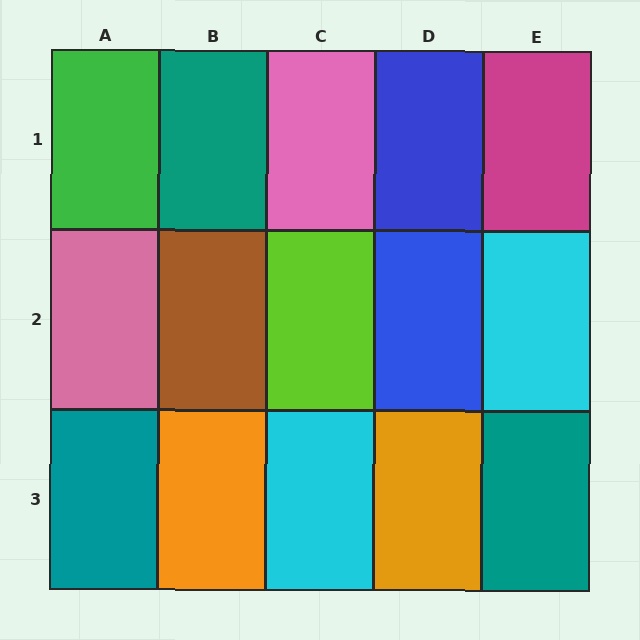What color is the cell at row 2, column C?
Lime.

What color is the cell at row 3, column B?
Orange.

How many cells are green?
1 cell is green.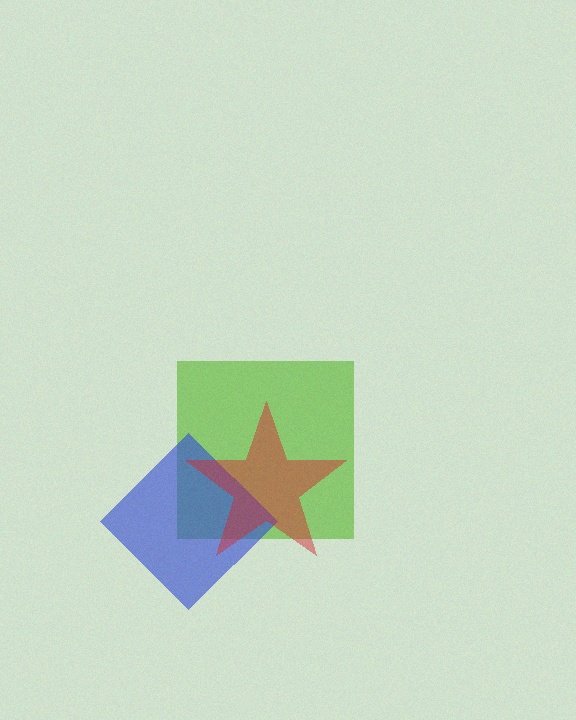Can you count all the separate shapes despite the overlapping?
Yes, there are 3 separate shapes.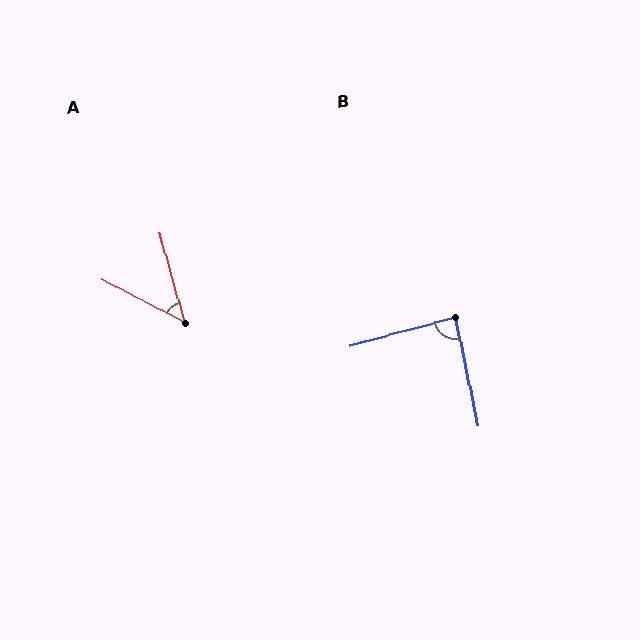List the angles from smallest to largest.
A (47°), B (87°).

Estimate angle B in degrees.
Approximately 87 degrees.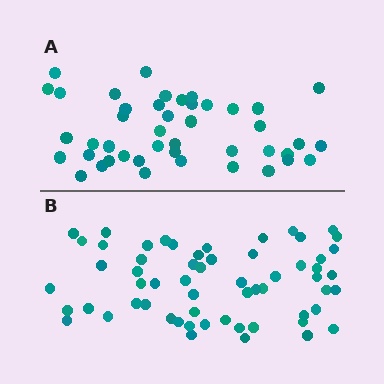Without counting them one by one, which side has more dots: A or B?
Region B (the bottom region) has more dots.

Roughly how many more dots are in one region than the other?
Region B has approximately 15 more dots than region A.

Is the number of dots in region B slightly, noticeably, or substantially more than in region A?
Region B has noticeably more, but not dramatically so. The ratio is roughly 1.4 to 1.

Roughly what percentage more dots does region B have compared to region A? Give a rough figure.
About 35% more.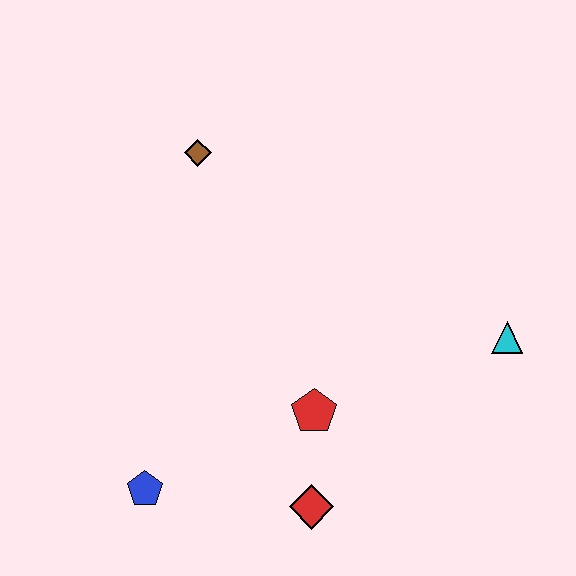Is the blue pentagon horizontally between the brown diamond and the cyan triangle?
No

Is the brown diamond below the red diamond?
No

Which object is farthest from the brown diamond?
The red diamond is farthest from the brown diamond.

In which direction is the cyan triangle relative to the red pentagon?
The cyan triangle is to the right of the red pentagon.